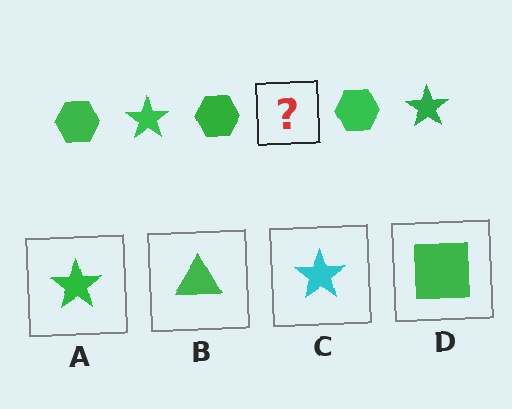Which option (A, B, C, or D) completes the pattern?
A.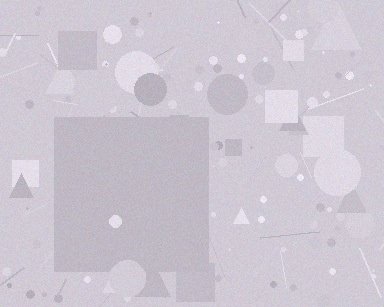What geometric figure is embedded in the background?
A square is embedded in the background.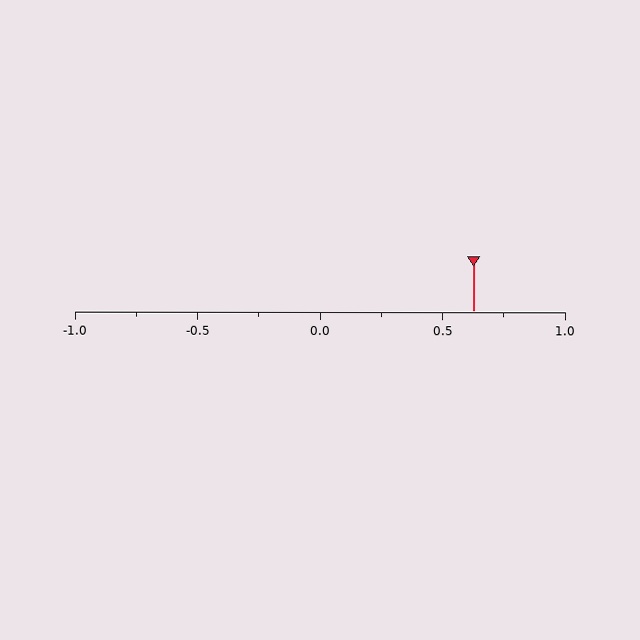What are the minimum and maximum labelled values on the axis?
The axis runs from -1.0 to 1.0.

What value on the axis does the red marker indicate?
The marker indicates approximately 0.62.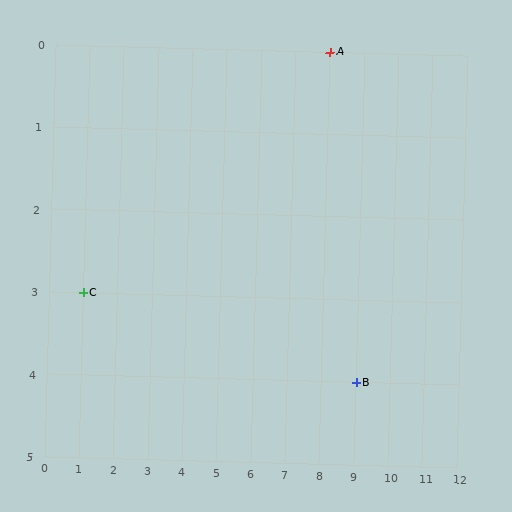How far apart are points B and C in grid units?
Points B and C are 8 columns and 1 row apart (about 8.1 grid units diagonally).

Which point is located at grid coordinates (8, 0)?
Point A is at (8, 0).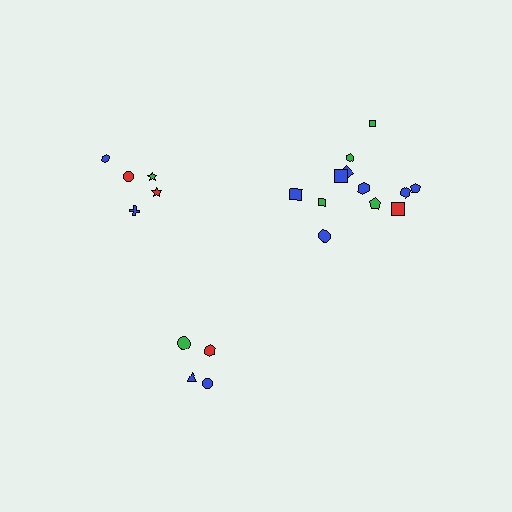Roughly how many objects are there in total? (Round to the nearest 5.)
Roughly 20 objects in total.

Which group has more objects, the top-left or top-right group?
The top-right group.